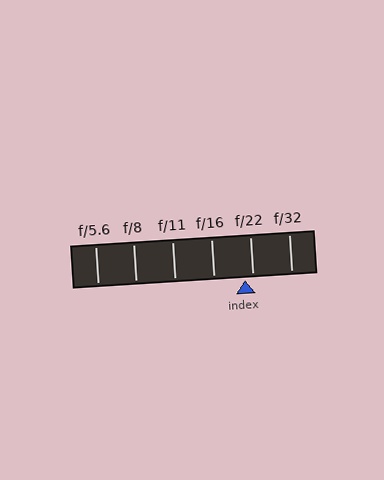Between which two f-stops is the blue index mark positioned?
The index mark is between f/16 and f/22.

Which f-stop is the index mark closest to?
The index mark is closest to f/22.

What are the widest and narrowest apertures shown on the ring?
The widest aperture shown is f/5.6 and the narrowest is f/32.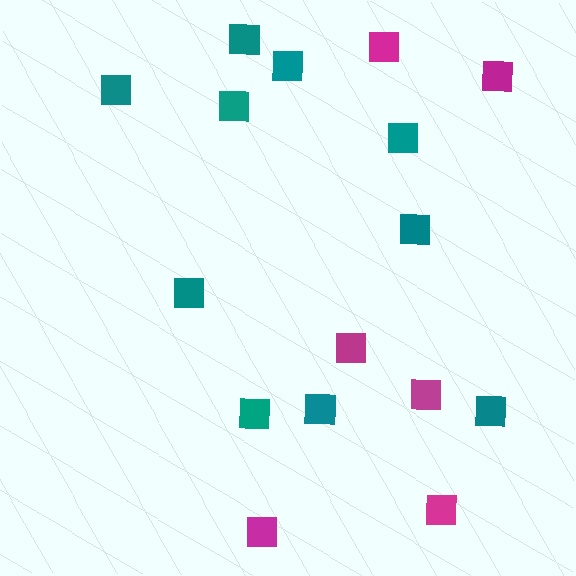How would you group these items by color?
There are 2 groups: one group of teal squares (10) and one group of magenta squares (6).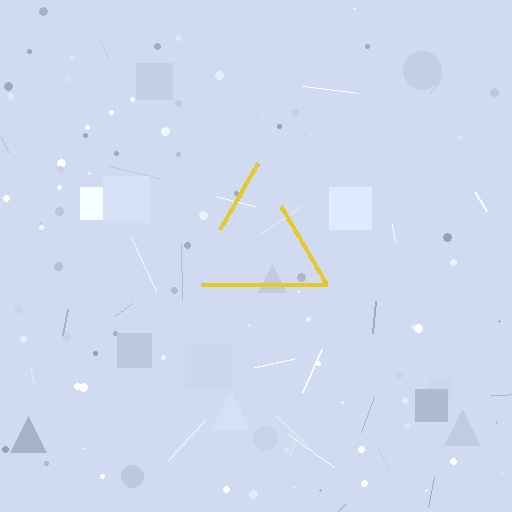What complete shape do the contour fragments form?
The contour fragments form a triangle.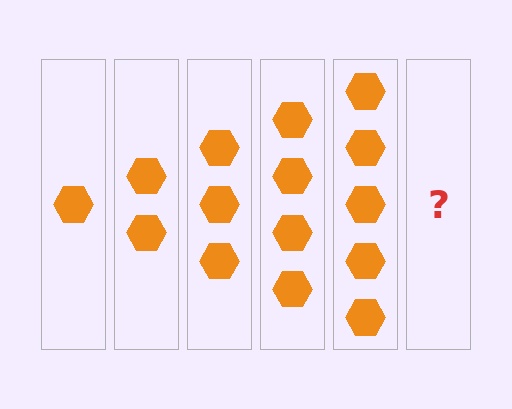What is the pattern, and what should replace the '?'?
The pattern is that each step adds one more hexagon. The '?' should be 6 hexagons.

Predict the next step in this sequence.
The next step is 6 hexagons.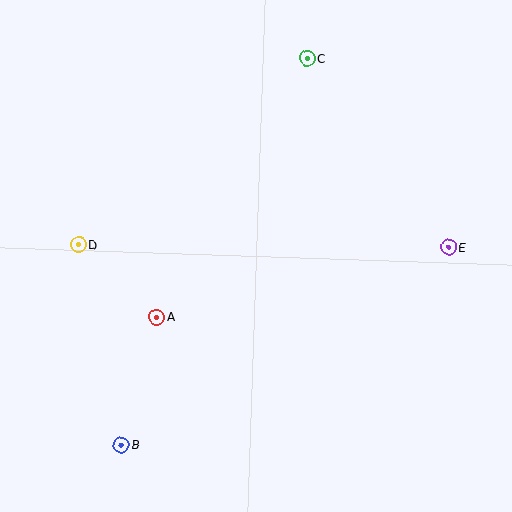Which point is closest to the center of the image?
Point A at (157, 317) is closest to the center.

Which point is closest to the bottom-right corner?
Point E is closest to the bottom-right corner.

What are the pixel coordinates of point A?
Point A is at (157, 317).